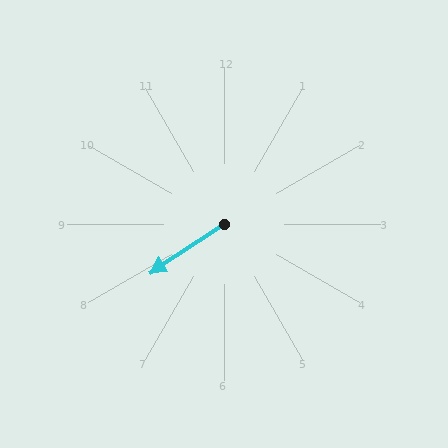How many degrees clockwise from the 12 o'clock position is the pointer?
Approximately 236 degrees.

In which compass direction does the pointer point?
Southwest.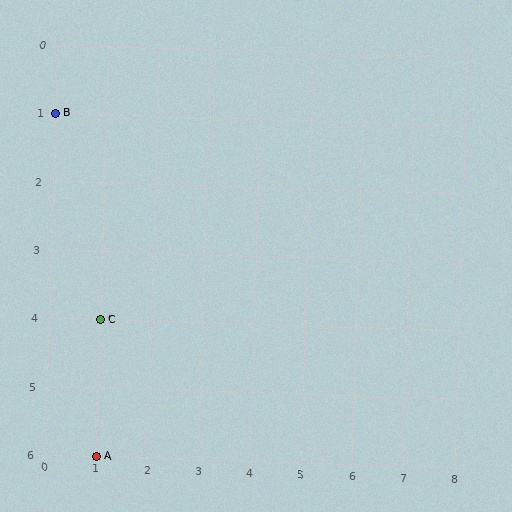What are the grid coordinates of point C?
Point C is at grid coordinates (1, 4).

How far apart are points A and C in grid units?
Points A and C are 2 rows apart.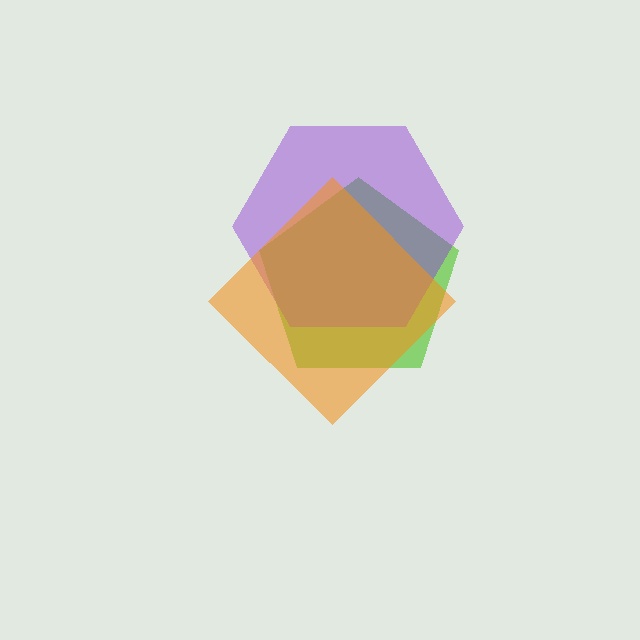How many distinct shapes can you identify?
There are 3 distinct shapes: a lime pentagon, a purple hexagon, an orange diamond.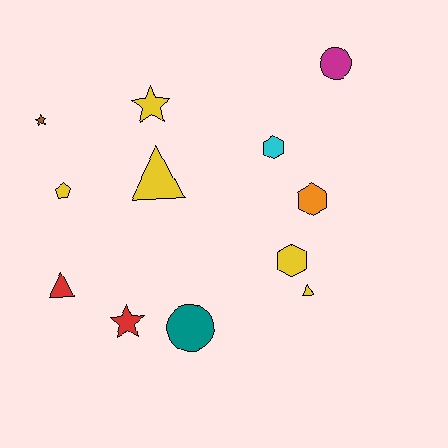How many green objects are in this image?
There are no green objects.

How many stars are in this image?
There are 3 stars.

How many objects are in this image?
There are 12 objects.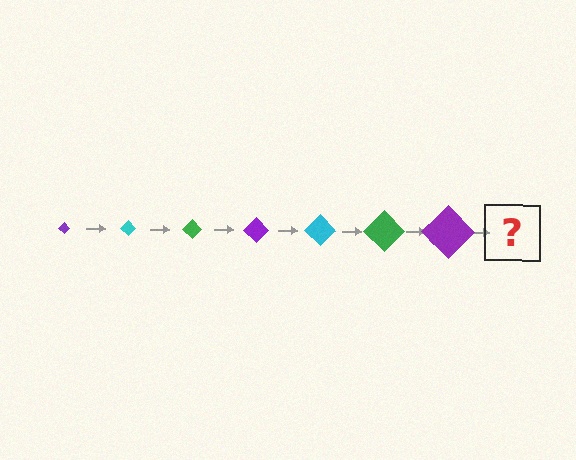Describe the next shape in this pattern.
It should be a cyan diamond, larger than the previous one.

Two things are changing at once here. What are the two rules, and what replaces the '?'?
The two rules are that the diamond grows larger each step and the color cycles through purple, cyan, and green. The '?' should be a cyan diamond, larger than the previous one.